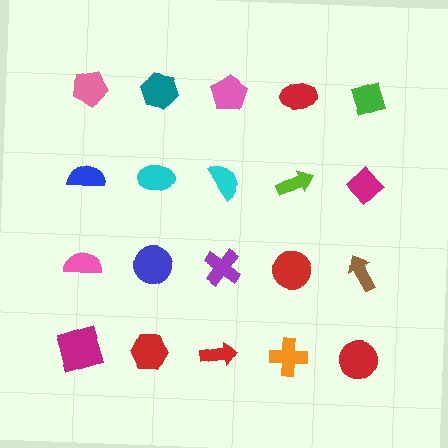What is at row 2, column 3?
A cyan semicircle.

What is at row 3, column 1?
A pink semicircle.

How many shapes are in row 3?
5 shapes.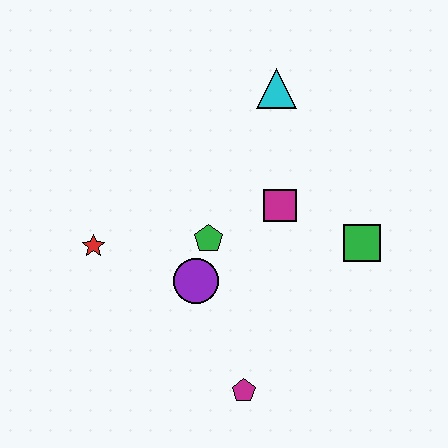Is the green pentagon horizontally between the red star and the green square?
Yes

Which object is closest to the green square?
The magenta square is closest to the green square.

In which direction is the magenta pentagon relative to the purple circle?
The magenta pentagon is below the purple circle.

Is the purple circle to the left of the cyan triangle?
Yes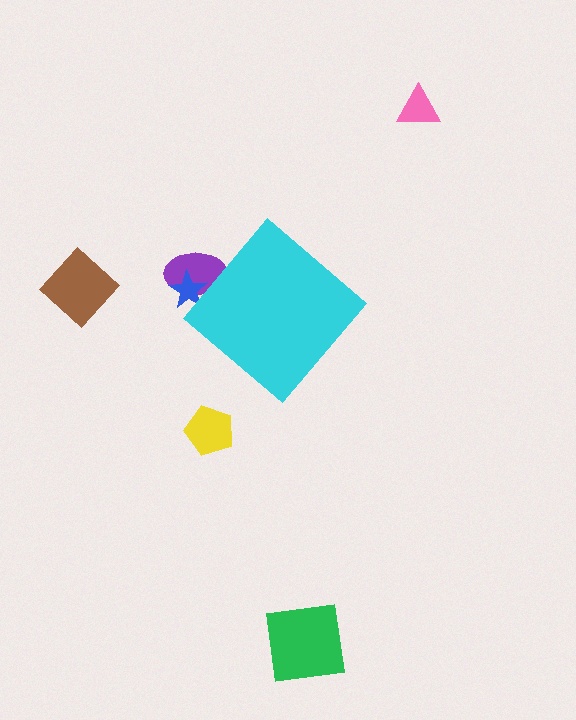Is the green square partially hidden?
No, the green square is fully visible.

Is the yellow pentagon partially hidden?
No, the yellow pentagon is fully visible.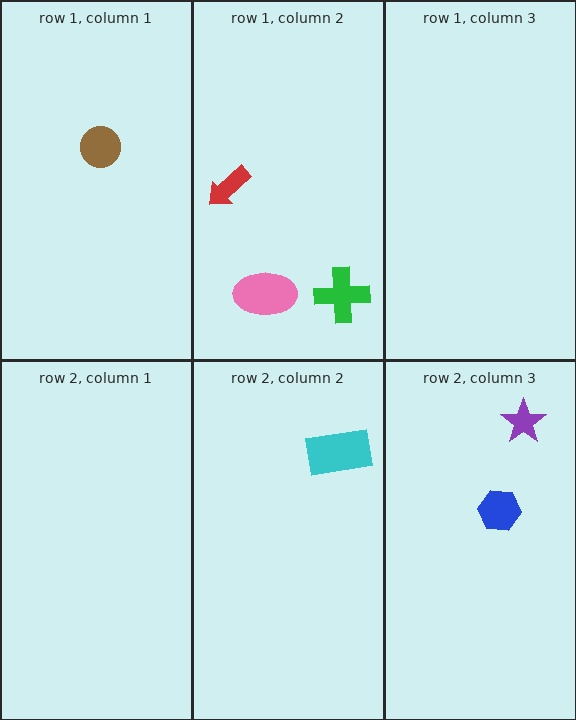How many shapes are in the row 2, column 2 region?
1.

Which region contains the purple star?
The row 2, column 3 region.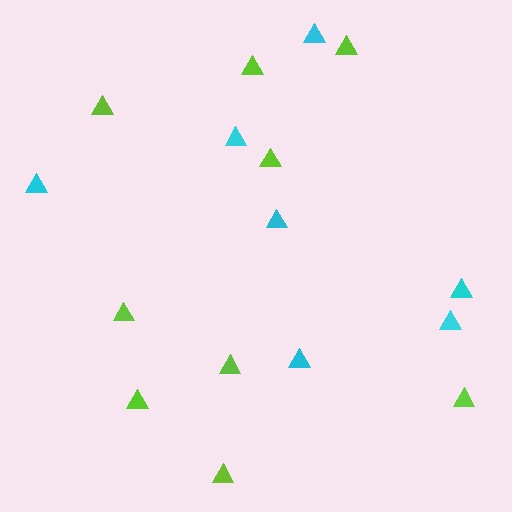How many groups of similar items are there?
There are 2 groups: one group of cyan triangles (7) and one group of lime triangles (9).